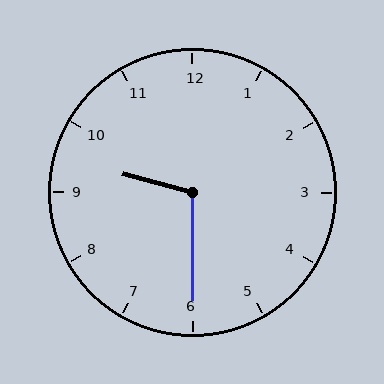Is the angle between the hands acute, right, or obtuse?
It is obtuse.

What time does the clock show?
9:30.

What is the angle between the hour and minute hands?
Approximately 105 degrees.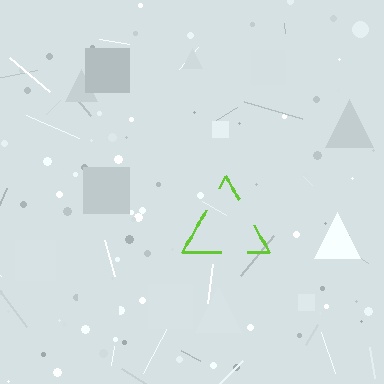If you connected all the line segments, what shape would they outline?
They would outline a triangle.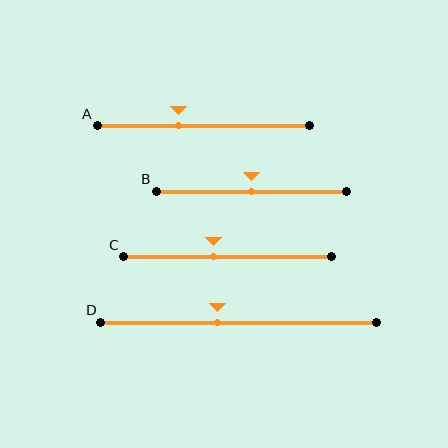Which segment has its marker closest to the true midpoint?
Segment B has its marker closest to the true midpoint.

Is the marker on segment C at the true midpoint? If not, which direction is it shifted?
No, the marker on segment C is shifted to the left by about 7% of the segment length.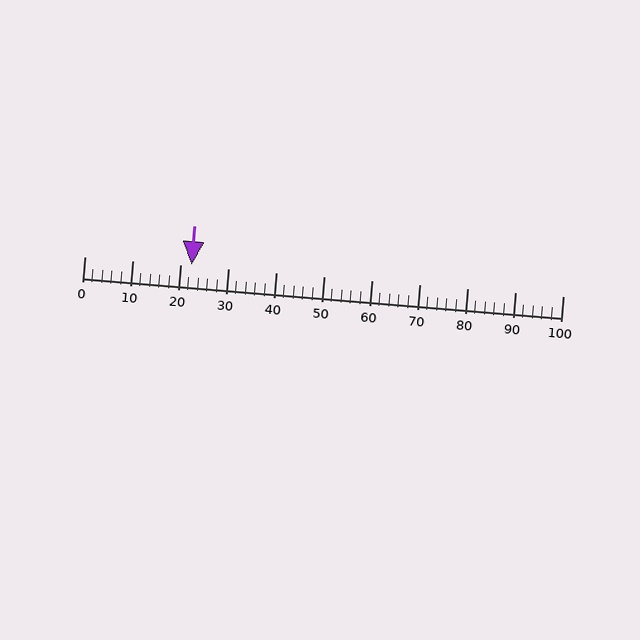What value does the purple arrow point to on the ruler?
The purple arrow points to approximately 22.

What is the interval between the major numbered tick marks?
The major tick marks are spaced 10 units apart.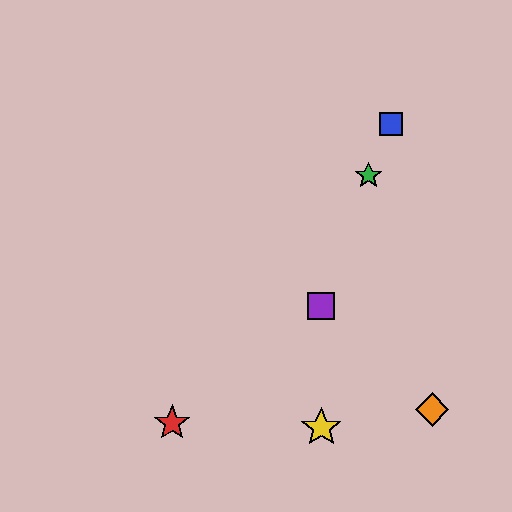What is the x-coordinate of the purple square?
The purple square is at x≈321.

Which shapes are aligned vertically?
The yellow star, the purple square are aligned vertically.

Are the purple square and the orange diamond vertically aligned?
No, the purple square is at x≈321 and the orange diamond is at x≈432.